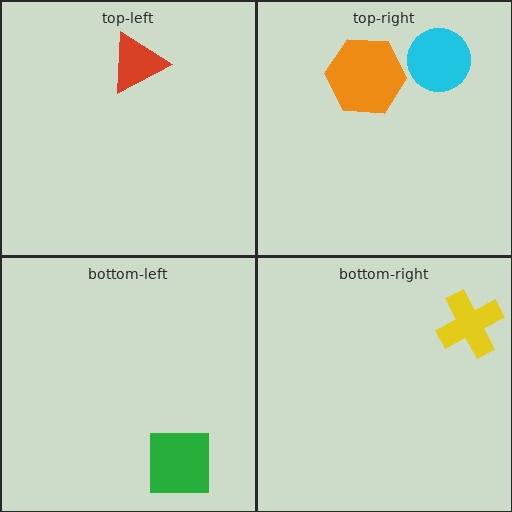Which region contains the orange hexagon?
The top-right region.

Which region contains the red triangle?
The top-left region.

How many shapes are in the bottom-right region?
1.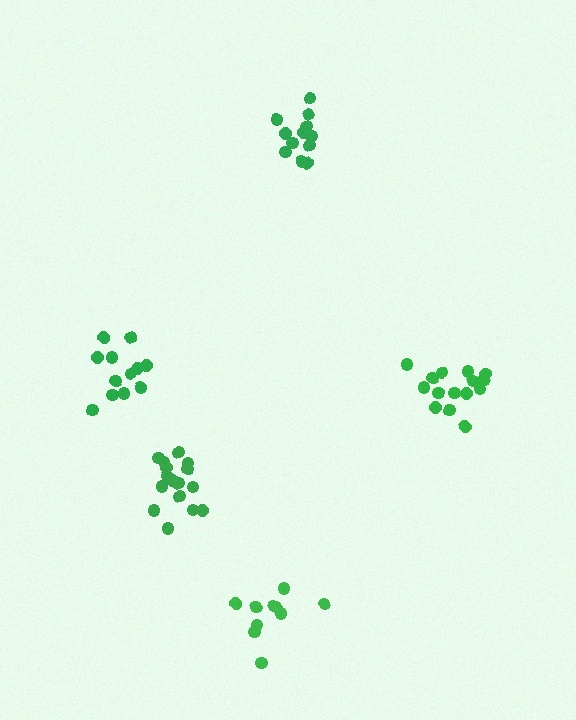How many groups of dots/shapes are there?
There are 5 groups.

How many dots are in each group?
Group 1: 16 dots, Group 2: 10 dots, Group 3: 12 dots, Group 4: 15 dots, Group 5: 12 dots (65 total).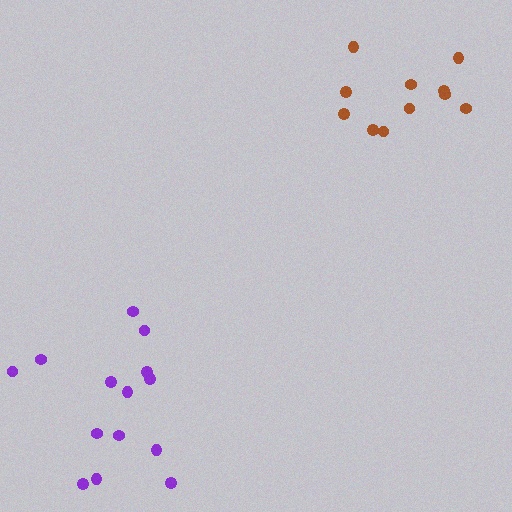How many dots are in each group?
Group 1: 14 dots, Group 2: 11 dots (25 total).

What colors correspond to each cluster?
The clusters are colored: purple, brown.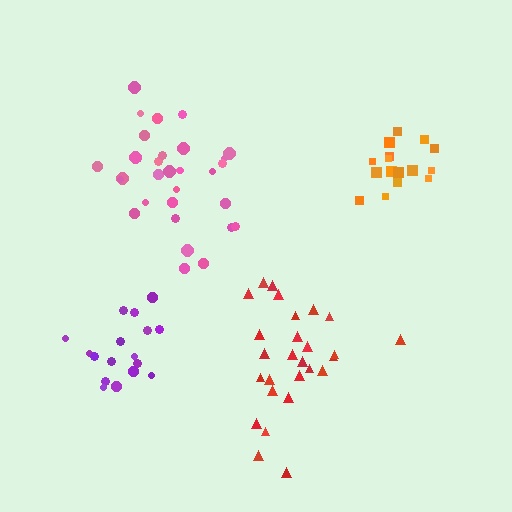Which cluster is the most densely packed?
Orange.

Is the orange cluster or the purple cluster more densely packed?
Orange.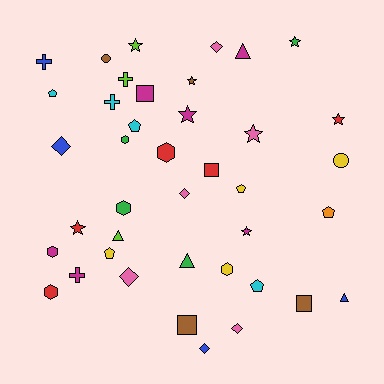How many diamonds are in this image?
There are 6 diamonds.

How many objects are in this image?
There are 40 objects.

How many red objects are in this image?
There are 5 red objects.